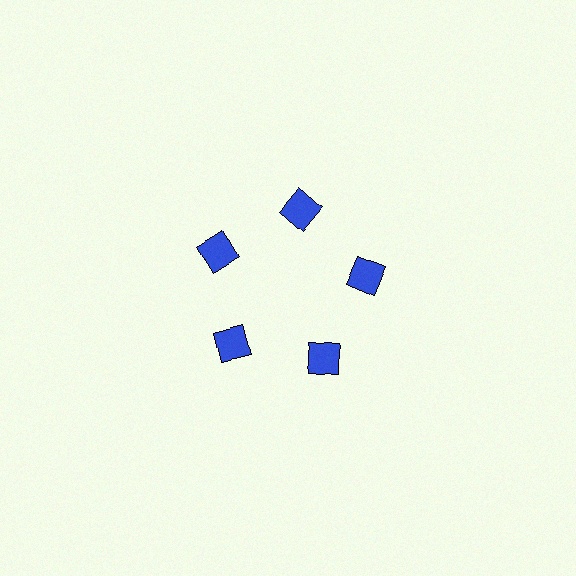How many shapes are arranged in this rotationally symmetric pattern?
There are 5 shapes, arranged in 5 groups of 1.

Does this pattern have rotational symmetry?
Yes, this pattern has 5-fold rotational symmetry. It looks the same after rotating 72 degrees around the center.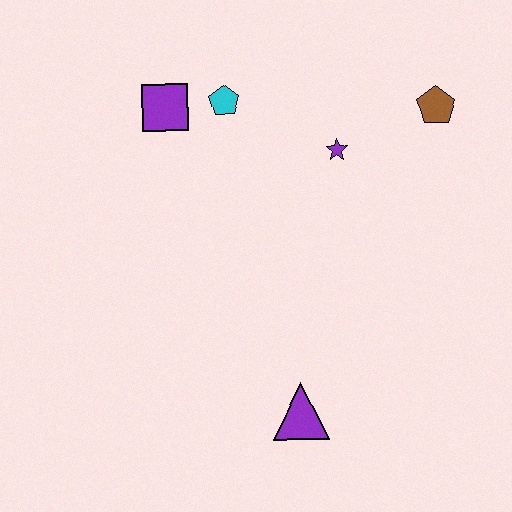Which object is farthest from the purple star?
The purple triangle is farthest from the purple star.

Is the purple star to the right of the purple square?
Yes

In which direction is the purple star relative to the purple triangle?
The purple star is above the purple triangle.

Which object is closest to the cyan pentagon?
The purple square is closest to the cyan pentagon.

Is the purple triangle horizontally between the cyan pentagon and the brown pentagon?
Yes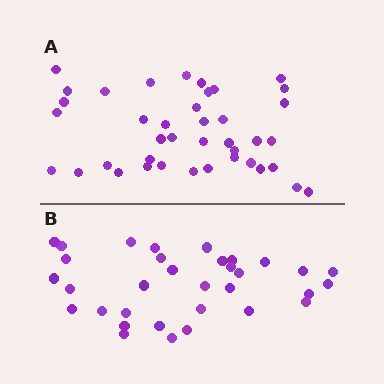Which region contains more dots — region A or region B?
Region A (the top region) has more dots.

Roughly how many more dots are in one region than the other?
Region A has roughly 8 or so more dots than region B.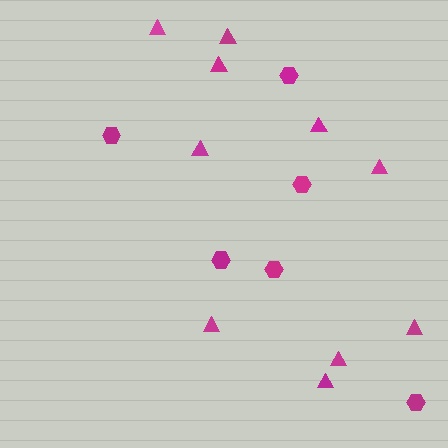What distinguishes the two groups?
There are 2 groups: one group of hexagons (6) and one group of triangles (10).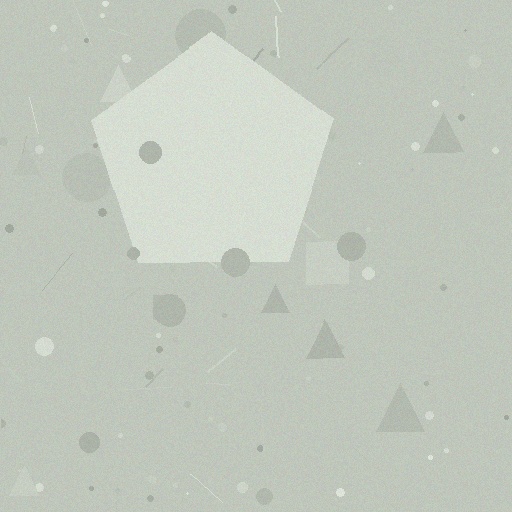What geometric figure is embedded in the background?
A pentagon is embedded in the background.